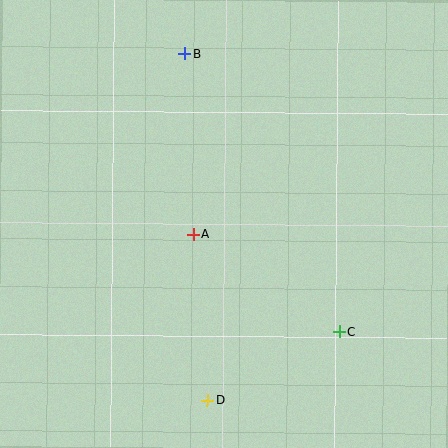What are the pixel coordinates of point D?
Point D is at (207, 400).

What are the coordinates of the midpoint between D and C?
The midpoint between D and C is at (273, 366).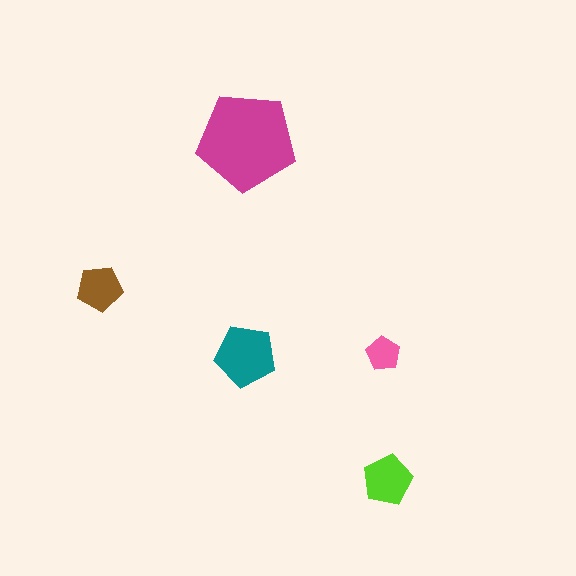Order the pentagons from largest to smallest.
the magenta one, the teal one, the lime one, the brown one, the pink one.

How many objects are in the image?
There are 5 objects in the image.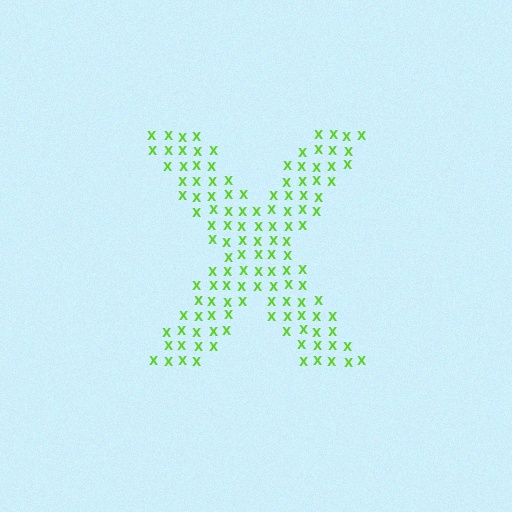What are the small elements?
The small elements are letter X's.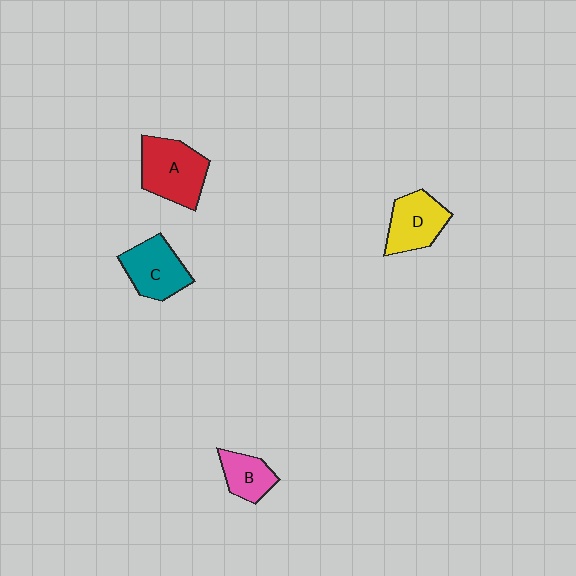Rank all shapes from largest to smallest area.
From largest to smallest: A (red), C (teal), D (yellow), B (pink).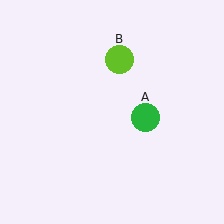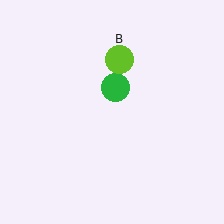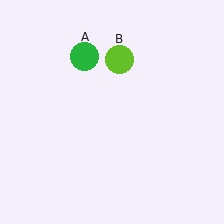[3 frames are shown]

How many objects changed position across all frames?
1 object changed position: green circle (object A).